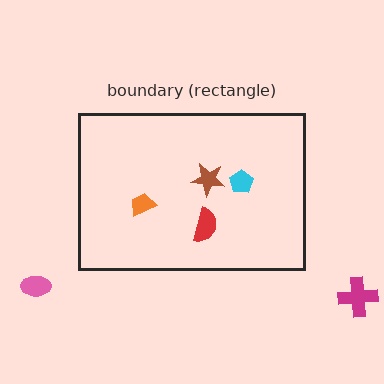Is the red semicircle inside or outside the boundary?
Inside.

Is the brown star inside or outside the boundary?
Inside.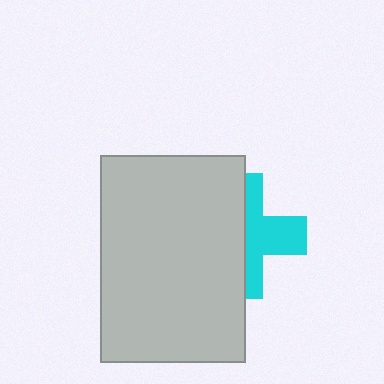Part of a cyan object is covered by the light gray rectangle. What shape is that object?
It is a cross.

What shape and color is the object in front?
The object in front is a light gray rectangle.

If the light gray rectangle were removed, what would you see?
You would see the complete cyan cross.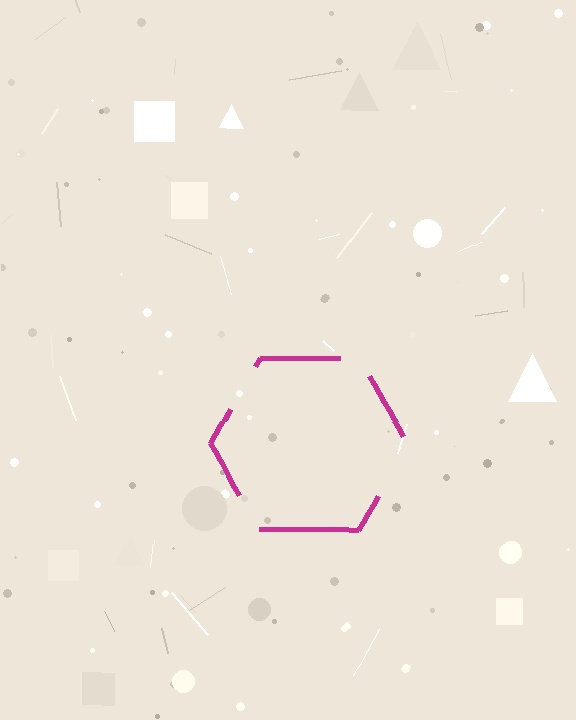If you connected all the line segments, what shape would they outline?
They would outline a hexagon.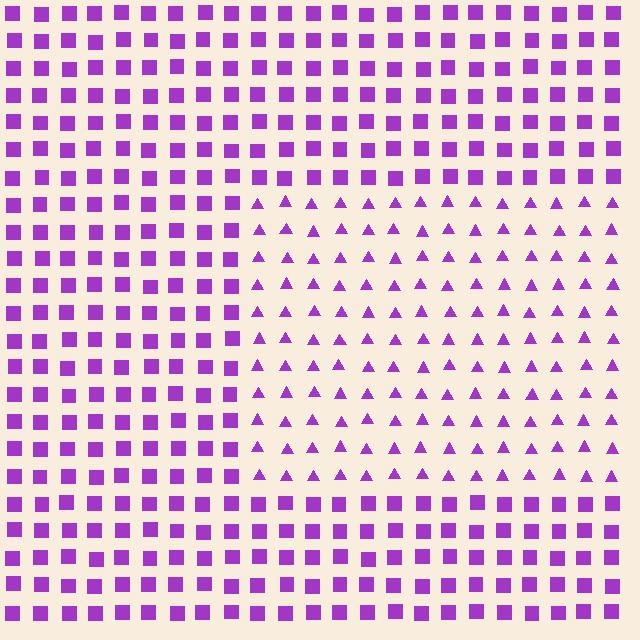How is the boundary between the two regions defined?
The boundary is defined by a change in element shape: triangles inside vs. squares outside. All elements share the same color and spacing.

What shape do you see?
I see a rectangle.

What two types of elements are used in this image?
The image uses triangles inside the rectangle region and squares outside it.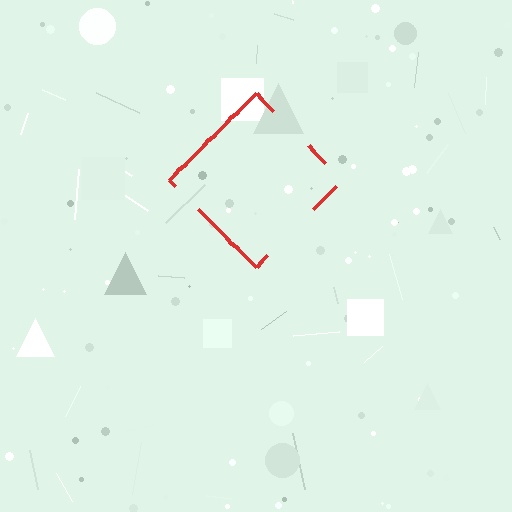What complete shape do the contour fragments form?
The contour fragments form a diamond.